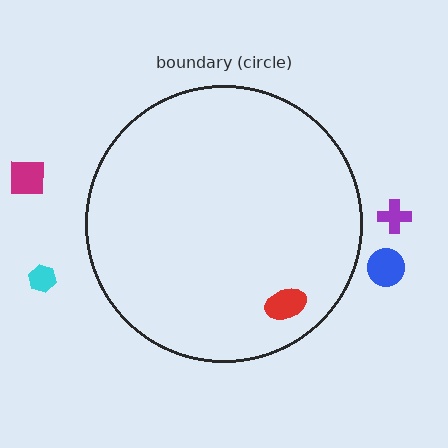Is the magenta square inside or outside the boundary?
Outside.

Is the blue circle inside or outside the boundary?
Outside.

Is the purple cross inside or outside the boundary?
Outside.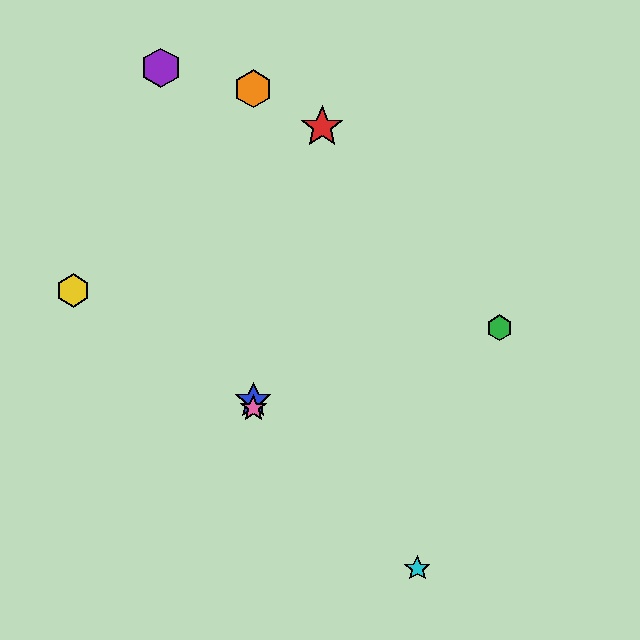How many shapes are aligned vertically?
3 shapes (the blue star, the orange hexagon, the pink star) are aligned vertically.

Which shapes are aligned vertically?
The blue star, the orange hexagon, the pink star are aligned vertically.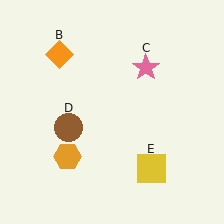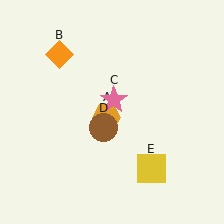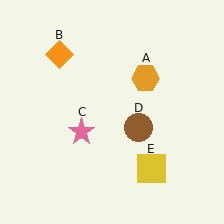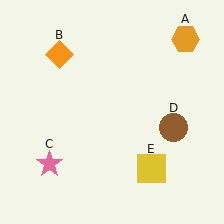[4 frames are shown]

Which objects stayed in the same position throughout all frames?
Orange diamond (object B) and yellow square (object E) remained stationary.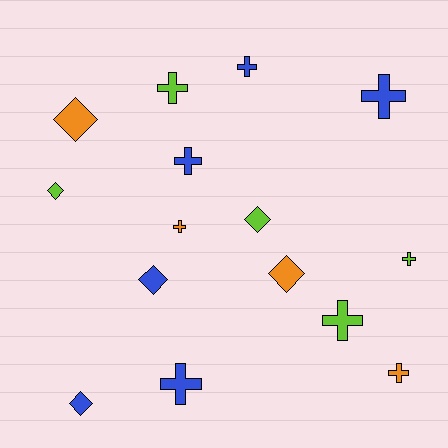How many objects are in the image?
There are 15 objects.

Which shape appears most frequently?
Cross, with 9 objects.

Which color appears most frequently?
Blue, with 6 objects.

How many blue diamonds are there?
There are 2 blue diamonds.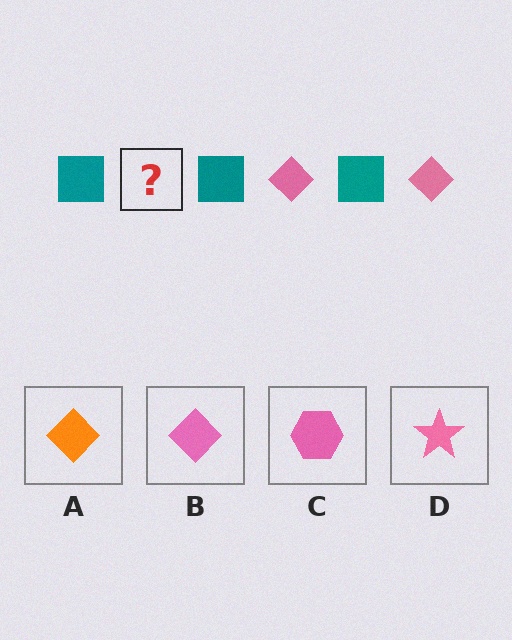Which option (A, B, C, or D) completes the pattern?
B.